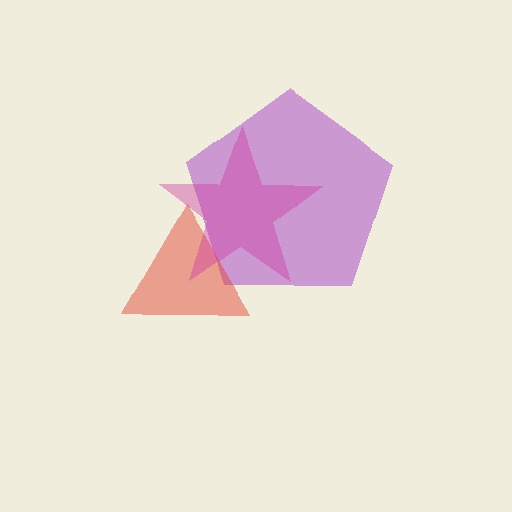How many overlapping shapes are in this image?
There are 3 overlapping shapes in the image.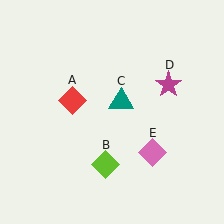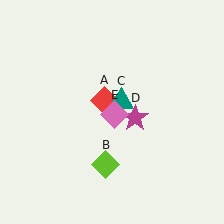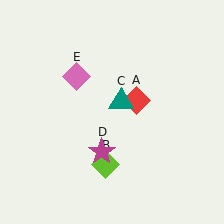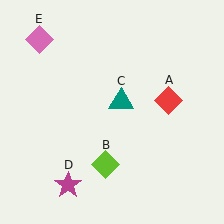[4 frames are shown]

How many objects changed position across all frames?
3 objects changed position: red diamond (object A), magenta star (object D), pink diamond (object E).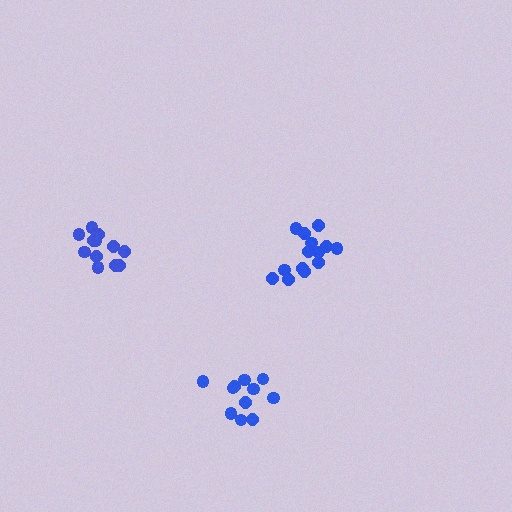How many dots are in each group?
Group 1: 12 dots, Group 2: 11 dots, Group 3: 14 dots (37 total).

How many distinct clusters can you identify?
There are 3 distinct clusters.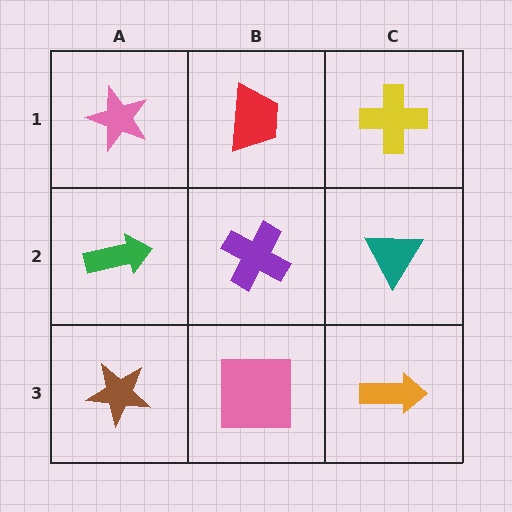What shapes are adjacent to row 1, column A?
A green arrow (row 2, column A), a red trapezoid (row 1, column B).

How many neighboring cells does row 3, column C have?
2.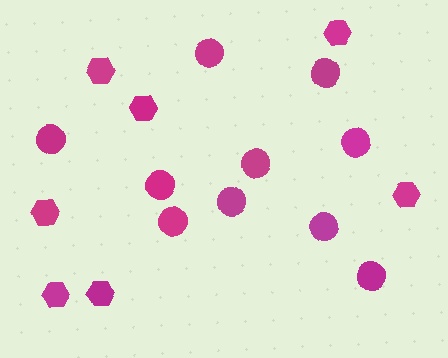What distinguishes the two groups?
There are 2 groups: one group of circles (10) and one group of hexagons (7).